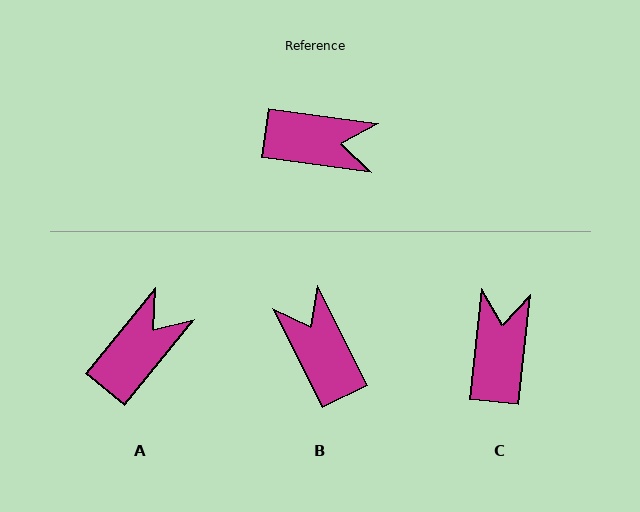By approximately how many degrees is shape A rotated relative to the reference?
Approximately 59 degrees counter-clockwise.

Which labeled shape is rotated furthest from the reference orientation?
B, about 124 degrees away.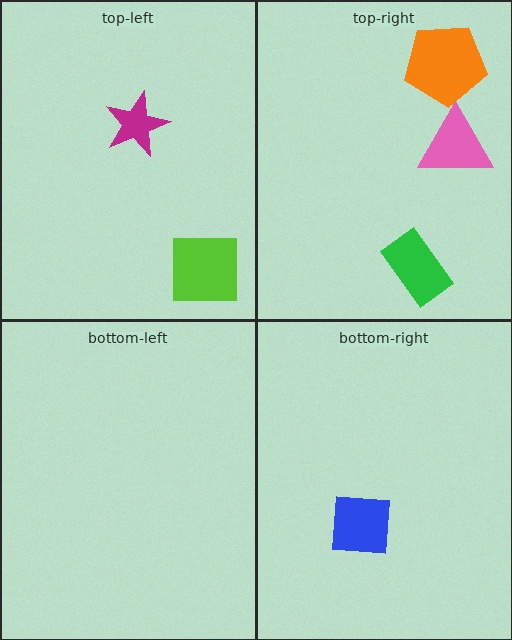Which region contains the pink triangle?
The top-right region.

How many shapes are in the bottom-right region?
1.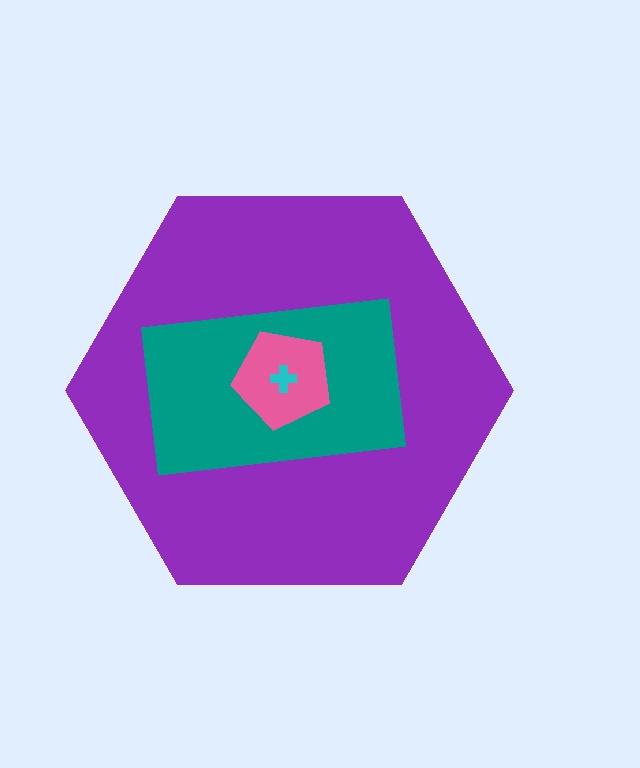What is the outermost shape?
The purple hexagon.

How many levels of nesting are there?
4.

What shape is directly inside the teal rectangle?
The pink pentagon.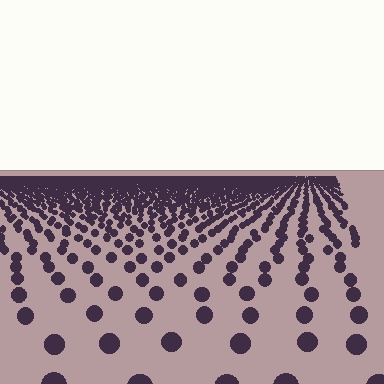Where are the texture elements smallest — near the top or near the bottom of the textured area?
Near the top.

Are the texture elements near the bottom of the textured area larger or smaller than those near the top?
Larger. Near the bottom, elements are closer to the viewer and appear at a bigger on-screen size.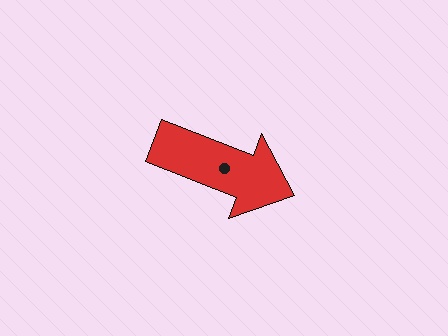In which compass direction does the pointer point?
East.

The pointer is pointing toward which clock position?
Roughly 4 o'clock.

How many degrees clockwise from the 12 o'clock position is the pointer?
Approximately 111 degrees.